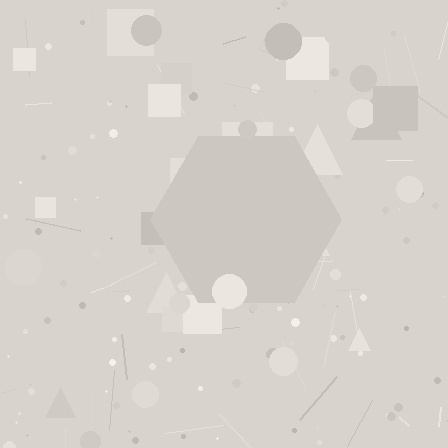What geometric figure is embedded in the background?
A hexagon is embedded in the background.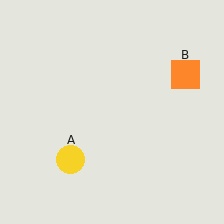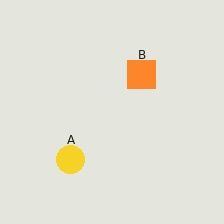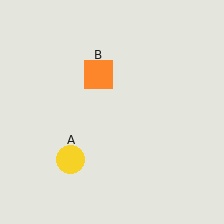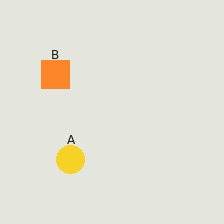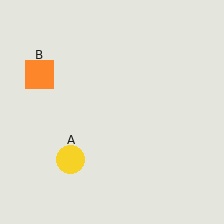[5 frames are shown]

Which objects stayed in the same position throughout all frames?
Yellow circle (object A) remained stationary.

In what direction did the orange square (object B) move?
The orange square (object B) moved left.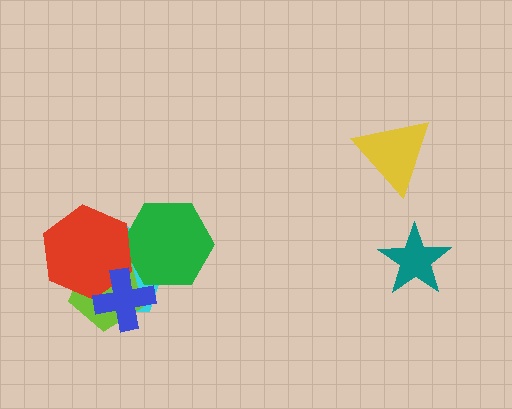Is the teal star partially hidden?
No, no other shape covers it.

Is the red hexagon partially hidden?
Yes, it is partially covered by another shape.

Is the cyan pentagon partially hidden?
Yes, it is partially covered by another shape.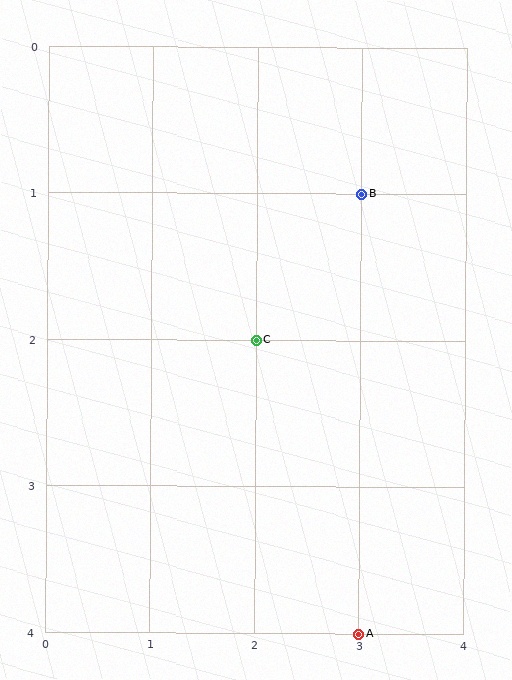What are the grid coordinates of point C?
Point C is at grid coordinates (2, 2).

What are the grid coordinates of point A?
Point A is at grid coordinates (3, 4).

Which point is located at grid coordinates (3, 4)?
Point A is at (3, 4).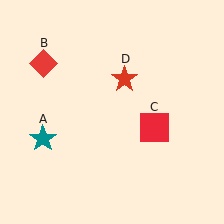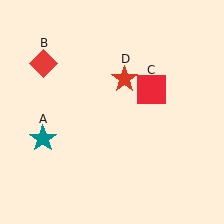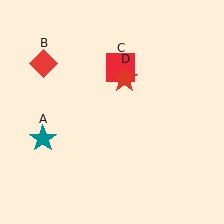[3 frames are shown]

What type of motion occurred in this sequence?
The red square (object C) rotated counterclockwise around the center of the scene.